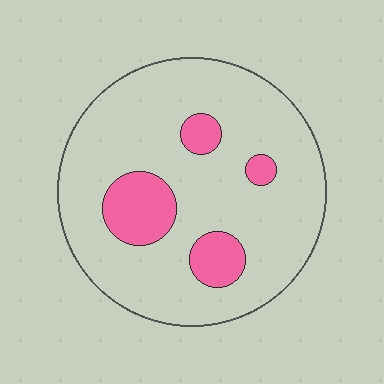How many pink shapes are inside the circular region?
4.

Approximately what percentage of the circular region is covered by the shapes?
Approximately 15%.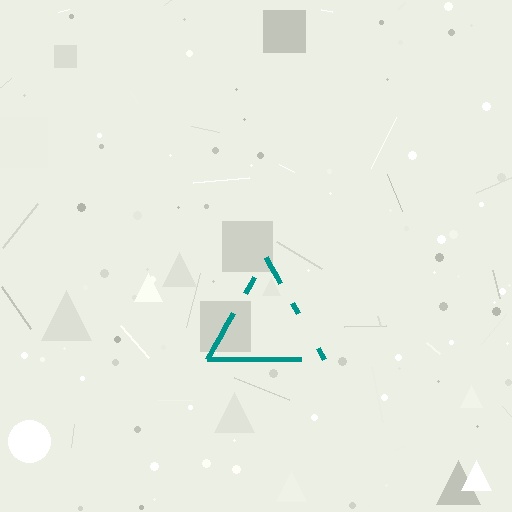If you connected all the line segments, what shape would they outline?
They would outline a triangle.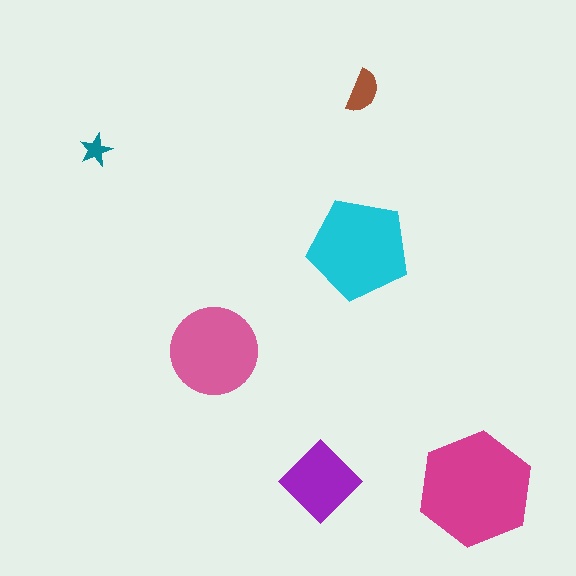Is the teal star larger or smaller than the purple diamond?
Smaller.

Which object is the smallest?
The teal star.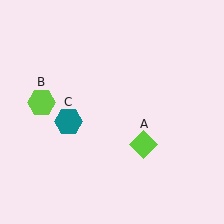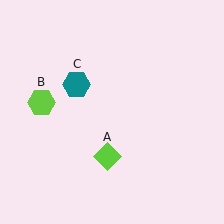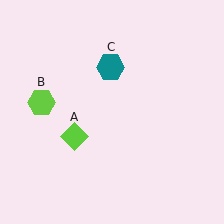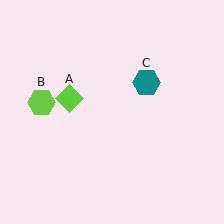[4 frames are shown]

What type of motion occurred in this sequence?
The lime diamond (object A), teal hexagon (object C) rotated clockwise around the center of the scene.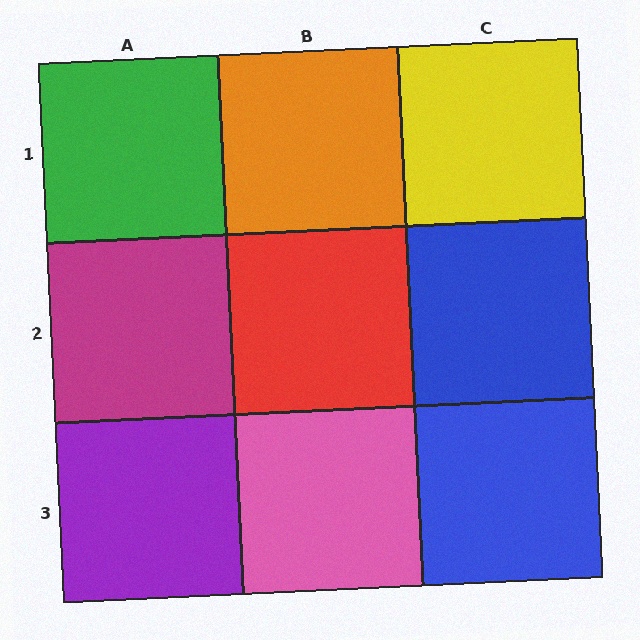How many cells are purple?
1 cell is purple.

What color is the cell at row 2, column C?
Blue.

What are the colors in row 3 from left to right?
Purple, pink, blue.